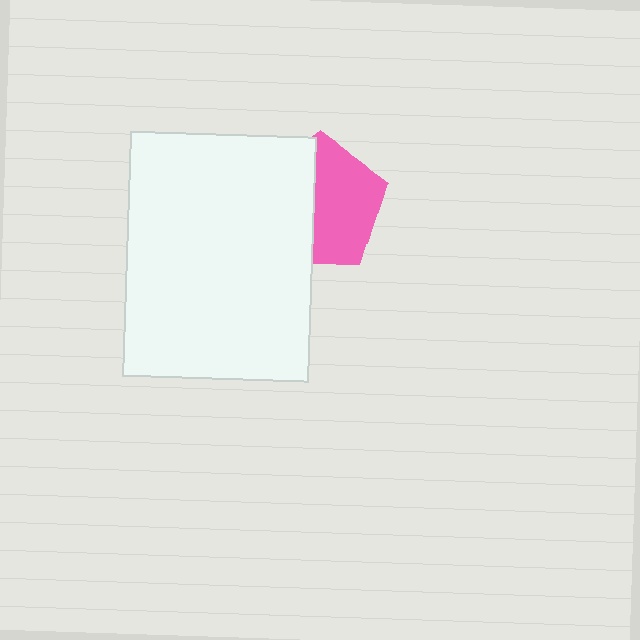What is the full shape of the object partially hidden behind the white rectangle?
The partially hidden object is a pink pentagon.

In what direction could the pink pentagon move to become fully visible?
The pink pentagon could move right. That would shift it out from behind the white rectangle entirely.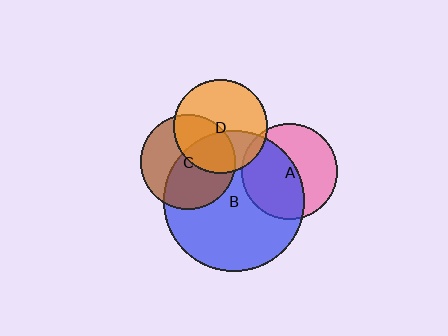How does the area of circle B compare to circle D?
Approximately 2.2 times.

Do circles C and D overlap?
Yes.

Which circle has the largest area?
Circle B (blue).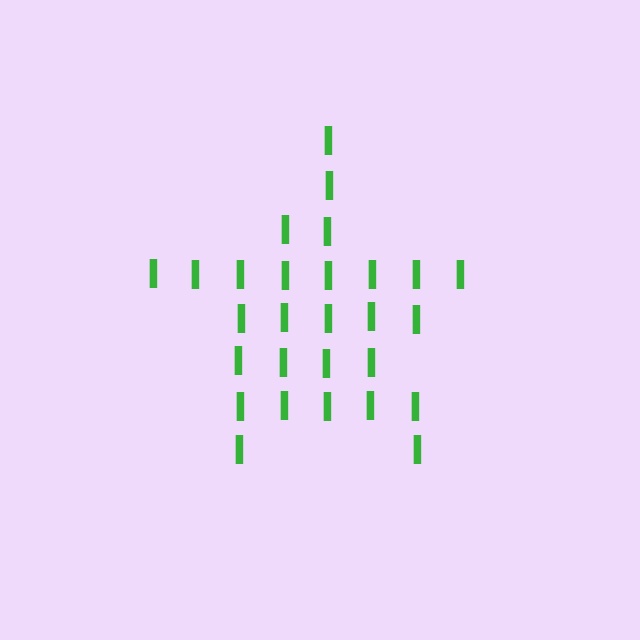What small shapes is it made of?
It is made of small letter I's.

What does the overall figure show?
The overall figure shows a star.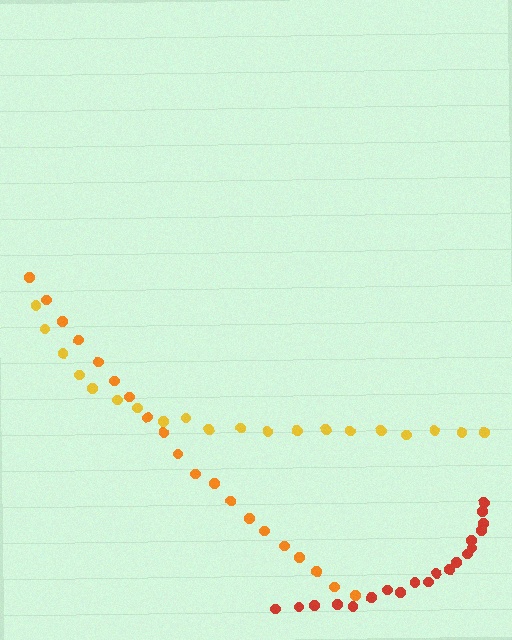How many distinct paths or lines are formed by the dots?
There are 3 distinct paths.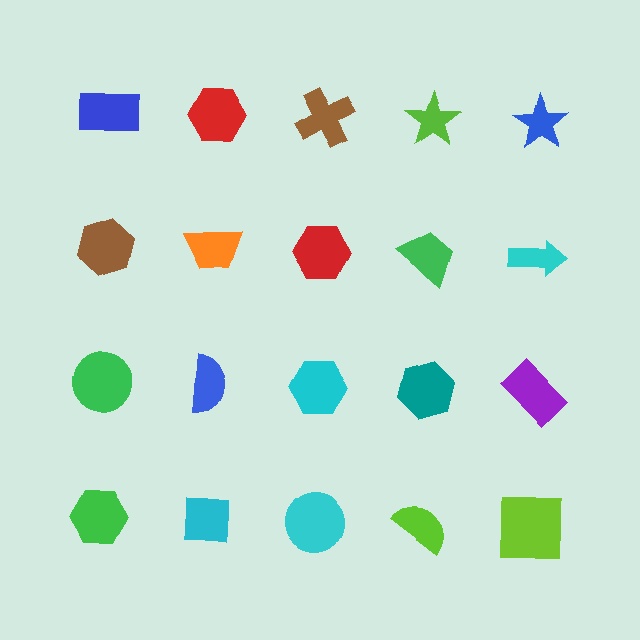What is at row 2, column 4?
A green trapezoid.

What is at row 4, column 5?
A lime square.